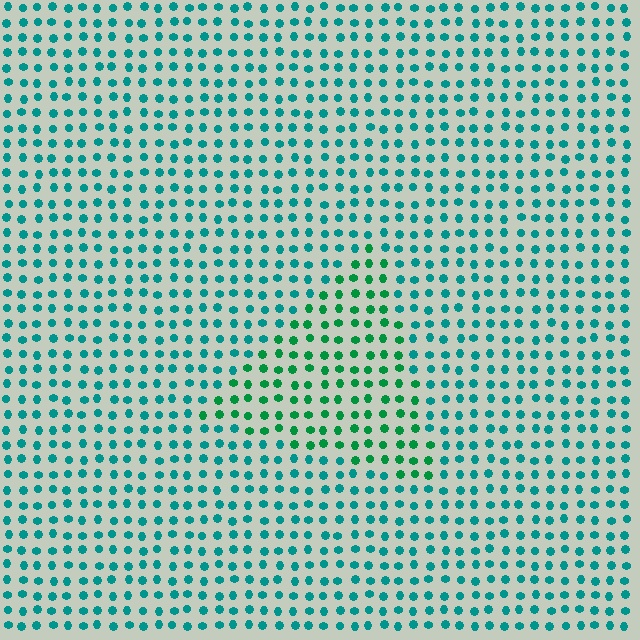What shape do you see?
I see a triangle.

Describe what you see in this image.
The image is filled with small teal elements in a uniform arrangement. A triangle-shaped region is visible where the elements are tinted to a slightly different hue, forming a subtle color boundary.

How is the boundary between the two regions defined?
The boundary is defined purely by a slight shift in hue (about 32 degrees). Spacing, size, and orientation are identical on both sides.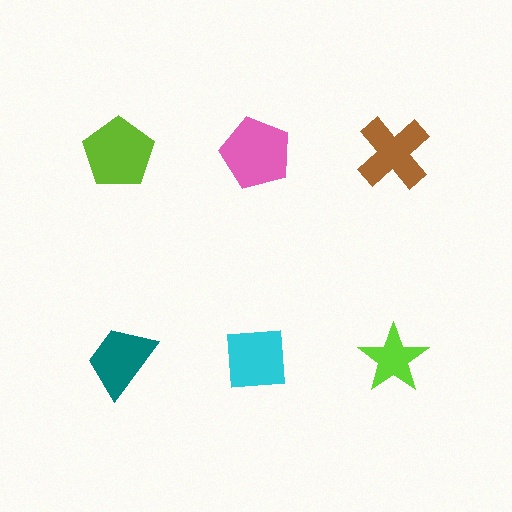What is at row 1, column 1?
A lime pentagon.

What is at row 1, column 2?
A pink pentagon.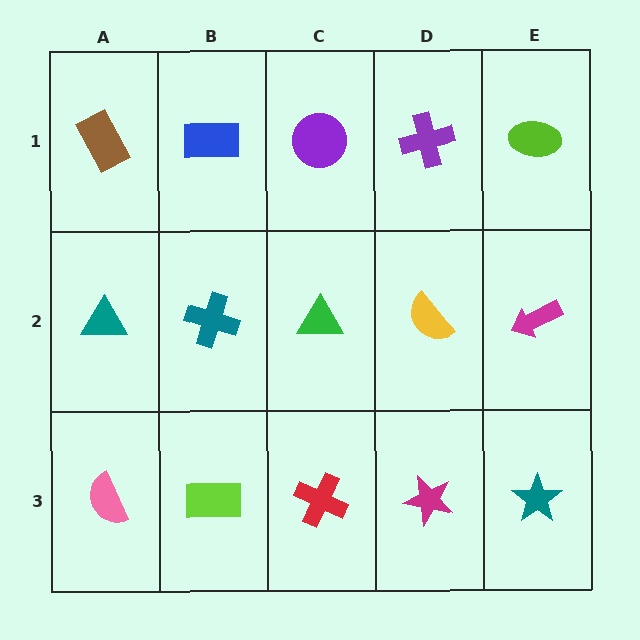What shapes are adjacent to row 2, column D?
A purple cross (row 1, column D), a magenta star (row 3, column D), a green triangle (row 2, column C), a magenta arrow (row 2, column E).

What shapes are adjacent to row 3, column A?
A teal triangle (row 2, column A), a lime rectangle (row 3, column B).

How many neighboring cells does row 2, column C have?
4.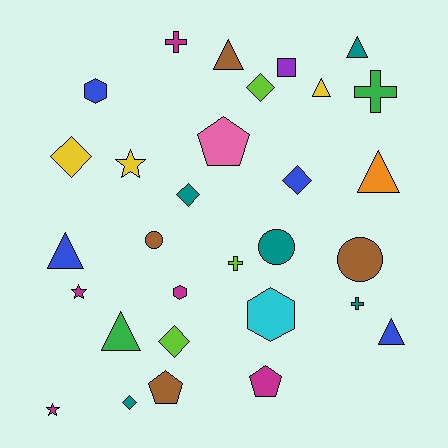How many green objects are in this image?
There are 2 green objects.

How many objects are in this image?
There are 30 objects.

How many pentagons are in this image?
There are 3 pentagons.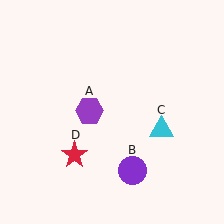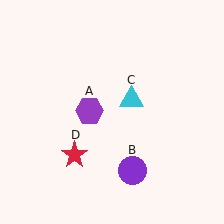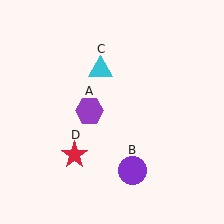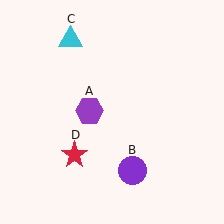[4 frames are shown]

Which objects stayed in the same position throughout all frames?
Purple hexagon (object A) and purple circle (object B) and red star (object D) remained stationary.